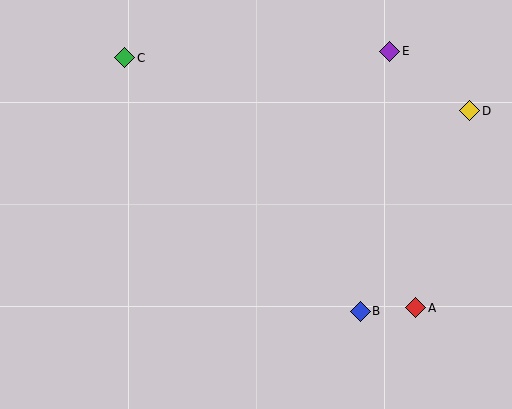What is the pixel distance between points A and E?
The distance between A and E is 258 pixels.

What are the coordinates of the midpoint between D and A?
The midpoint between D and A is at (443, 209).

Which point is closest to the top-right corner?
Point D is closest to the top-right corner.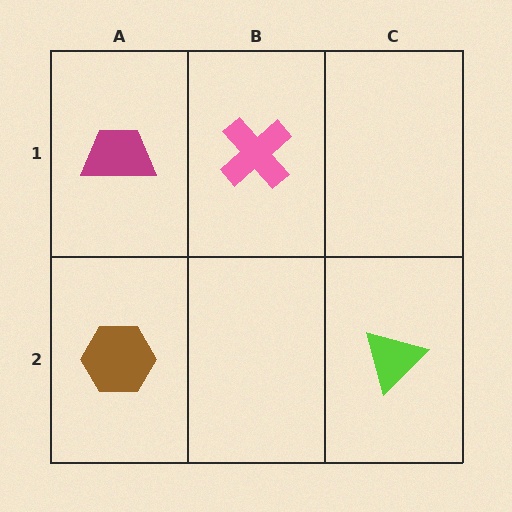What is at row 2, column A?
A brown hexagon.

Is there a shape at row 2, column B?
No, that cell is empty.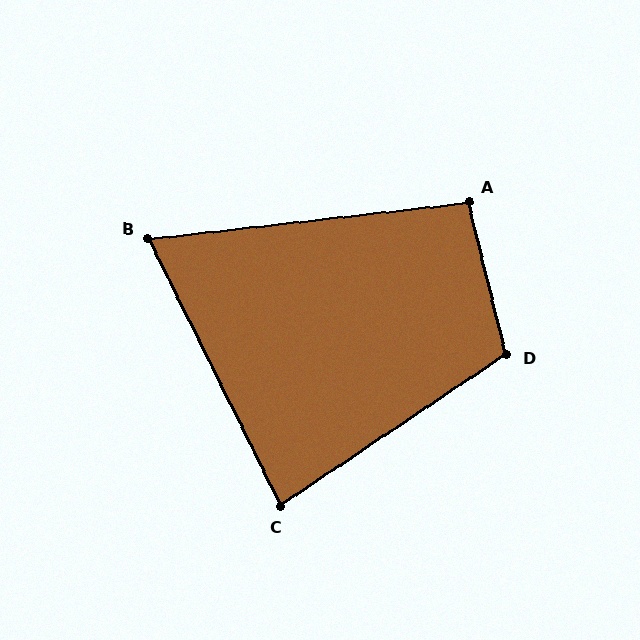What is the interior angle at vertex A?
Approximately 97 degrees (obtuse).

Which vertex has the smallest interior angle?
B, at approximately 70 degrees.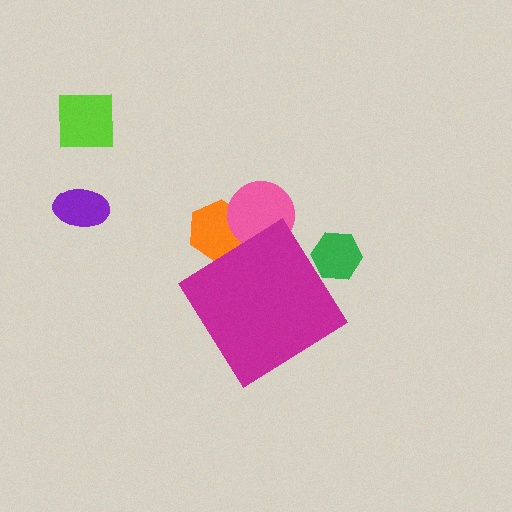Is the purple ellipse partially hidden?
No, the purple ellipse is fully visible.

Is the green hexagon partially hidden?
Yes, the green hexagon is partially hidden behind the magenta diamond.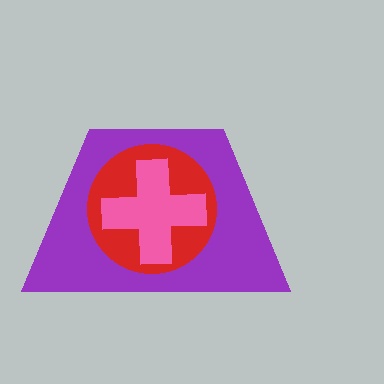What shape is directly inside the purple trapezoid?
The red circle.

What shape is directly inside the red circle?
The pink cross.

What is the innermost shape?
The pink cross.